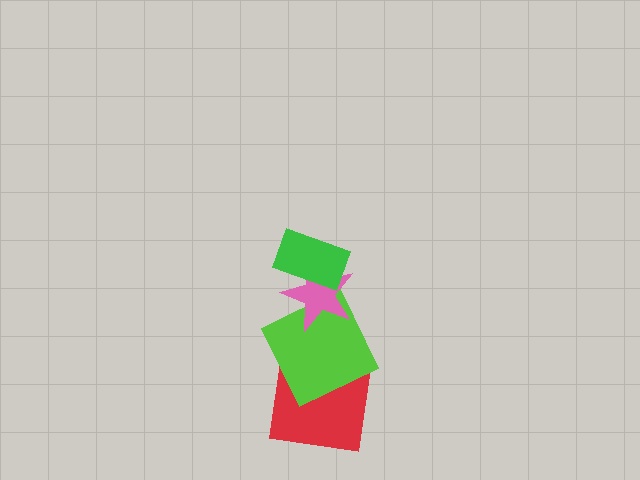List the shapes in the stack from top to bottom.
From top to bottom: the green rectangle, the pink star, the lime square, the red square.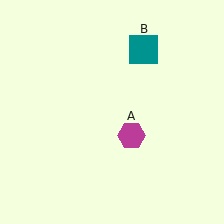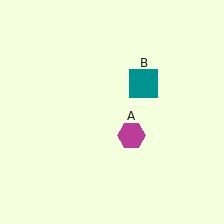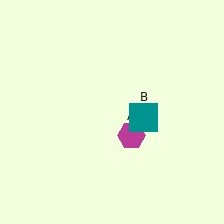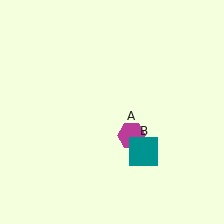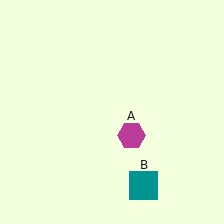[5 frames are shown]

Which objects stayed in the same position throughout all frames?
Magenta hexagon (object A) remained stationary.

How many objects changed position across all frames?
1 object changed position: teal square (object B).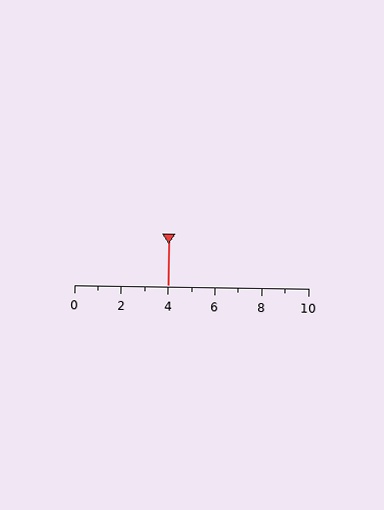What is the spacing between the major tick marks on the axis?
The major ticks are spaced 2 apart.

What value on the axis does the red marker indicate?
The marker indicates approximately 4.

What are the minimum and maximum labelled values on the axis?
The axis runs from 0 to 10.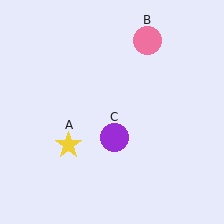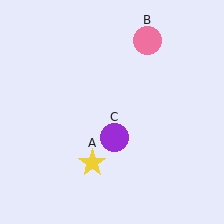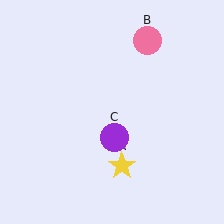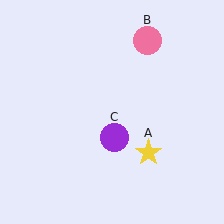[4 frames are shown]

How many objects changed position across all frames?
1 object changed position: yellow star (object A).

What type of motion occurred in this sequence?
The yellow star (object A) rotated counterclockwise around the center of the scene.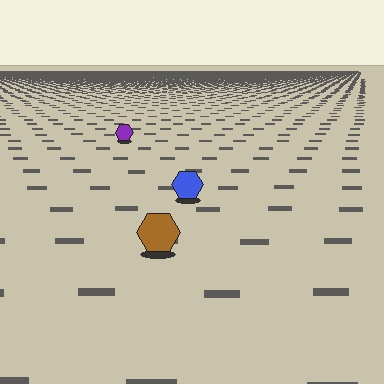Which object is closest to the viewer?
The brown hexagon is closest. The texture marks near it are larger and more spread out.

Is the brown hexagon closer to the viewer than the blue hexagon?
Yes. The brown hexagon is closer — you can tell from the texture gradient: the ground texture is coarser near it.